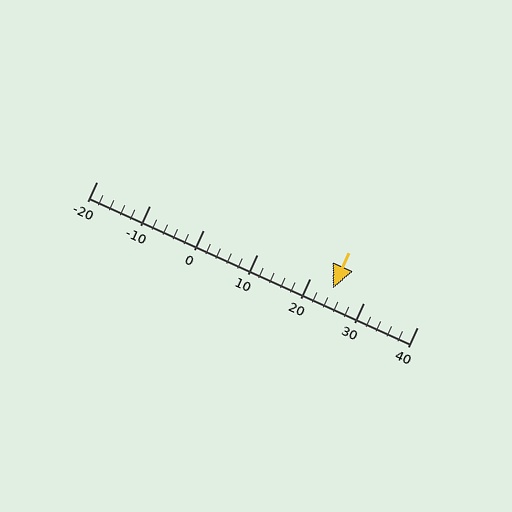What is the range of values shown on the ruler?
The ruler shows values from -20 to 40.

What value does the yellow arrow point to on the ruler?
The yellow arrow points to approximately 24.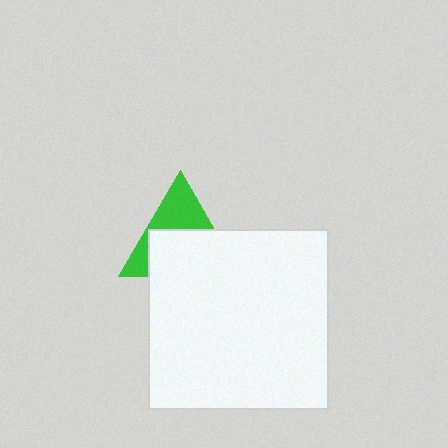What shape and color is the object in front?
The object in front is a white square.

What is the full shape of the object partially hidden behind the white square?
The partially hidden object is a green triangle.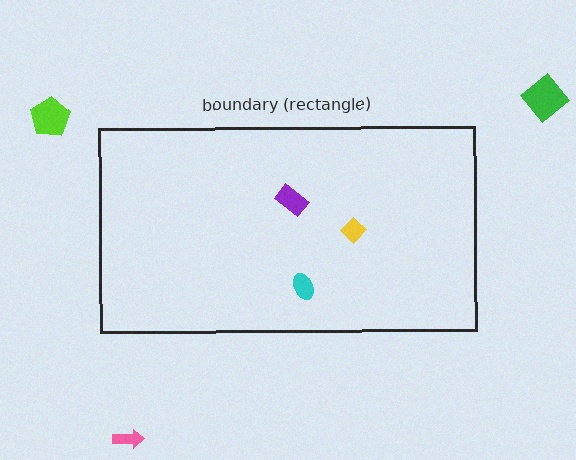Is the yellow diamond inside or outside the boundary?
Inside.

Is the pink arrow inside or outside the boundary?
Outside.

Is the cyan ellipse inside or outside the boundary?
Inside.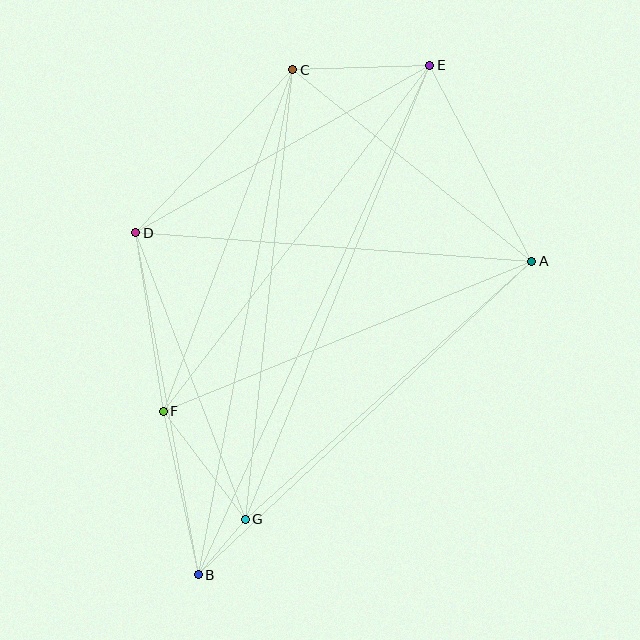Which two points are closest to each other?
Points B and G are closest to each other.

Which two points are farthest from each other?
Points B and E are farthest from each other.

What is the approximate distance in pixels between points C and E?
The distance between C and E is approximately 137 pixels.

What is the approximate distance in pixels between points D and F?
The distance between D and F is approximately 180 pixels.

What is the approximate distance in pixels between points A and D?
The distance between A and D is approximately 397 pixels.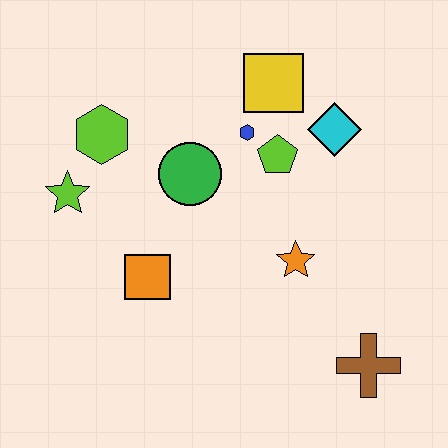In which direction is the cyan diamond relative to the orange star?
The cyan diamond is above the orange star.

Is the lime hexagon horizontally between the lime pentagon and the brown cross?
No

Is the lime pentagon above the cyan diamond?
No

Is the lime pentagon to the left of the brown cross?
Yes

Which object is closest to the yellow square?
The blue hexagon is closest to the yellow square.